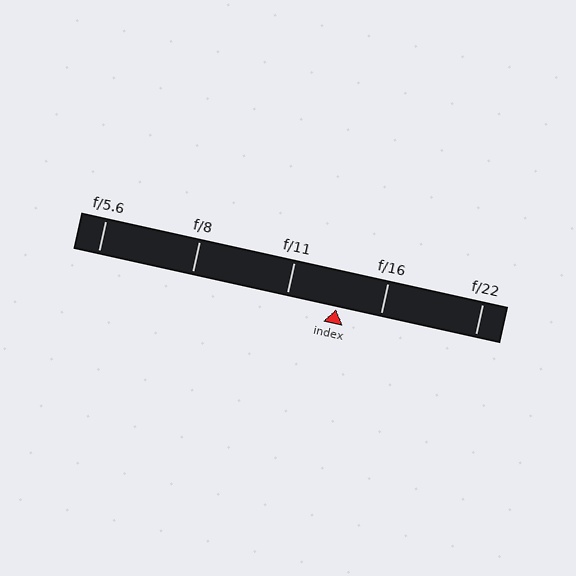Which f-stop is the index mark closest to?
The index mark is closest to f/16.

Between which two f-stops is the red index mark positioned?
The index mark is between f/11 and f/16.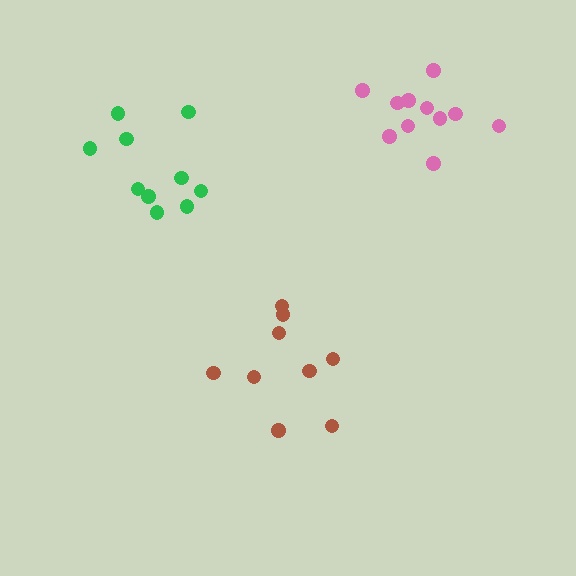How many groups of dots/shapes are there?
There are 3 groups.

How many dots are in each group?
Group 1: 10 dots, Group 2: 11 dots, Group 3: 9 dots (30 total).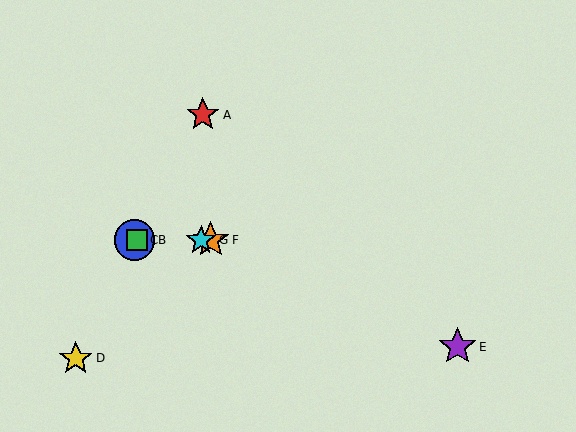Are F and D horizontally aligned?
No, F is at y≈240 and D is at y≈358.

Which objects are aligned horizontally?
Objects B, C, F, G are aligned horizontally.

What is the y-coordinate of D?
Object D is at y≈358.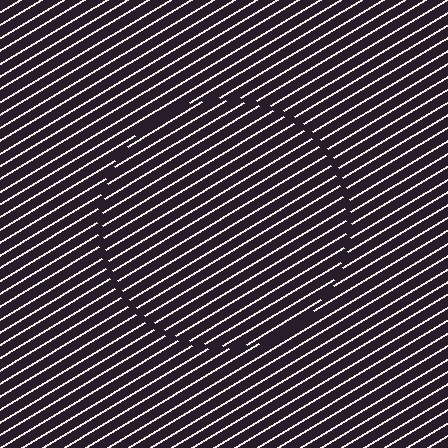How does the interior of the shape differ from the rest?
The interior of the shape contains the same grating, shifted by half a period — the contour is defined by the phase discontinuity where line-ends from the inner and outer gratings abut.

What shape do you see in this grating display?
An illusory circle. The interior of the shape contains the same grating, shifted by half a period — the contour is defined by the phase discontinuity where line-ends from the inner and outer gratings abut.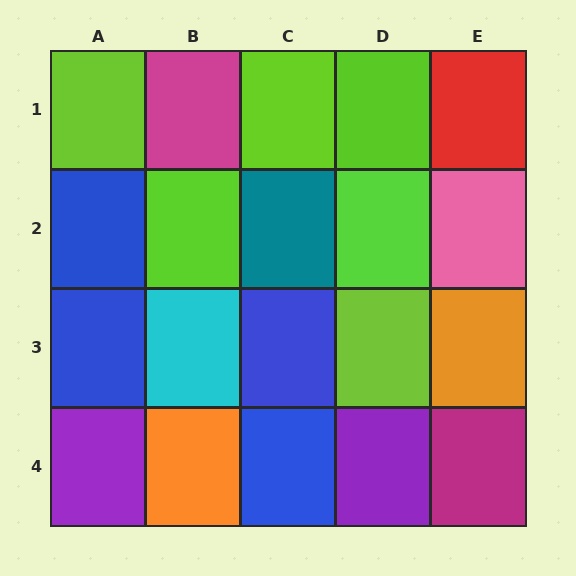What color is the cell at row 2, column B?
Lime.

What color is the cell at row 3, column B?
Cyan.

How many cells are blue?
4 cells are blue.